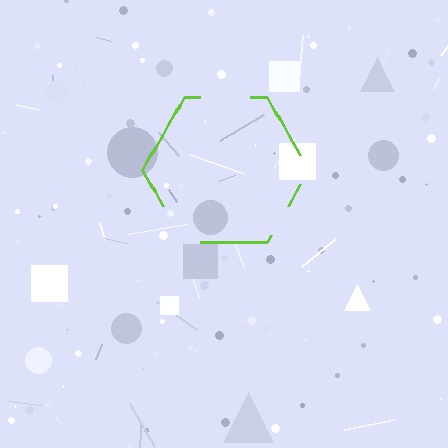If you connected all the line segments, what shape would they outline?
They would outline a hexagon.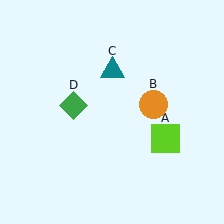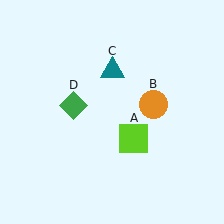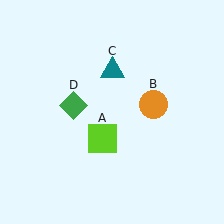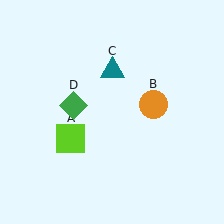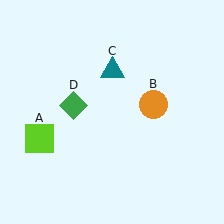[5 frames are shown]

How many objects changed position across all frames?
1 object changed position: lime square (object A).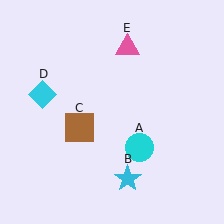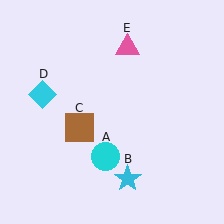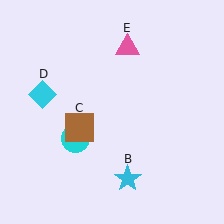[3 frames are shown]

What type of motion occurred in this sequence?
The cyan circle (object A) rotated clockwise around the center of the scene.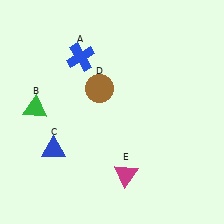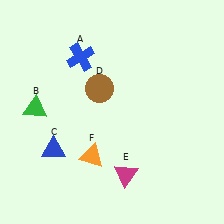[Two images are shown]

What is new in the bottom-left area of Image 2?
An orange triangle (F) was added in the bottom-left area of Image 2.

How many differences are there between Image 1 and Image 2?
There is 1 difference between the two images.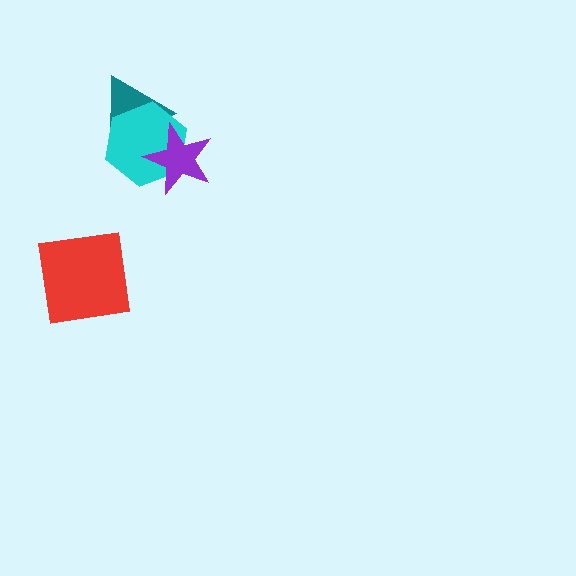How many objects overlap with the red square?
0 objects overlap with the red square.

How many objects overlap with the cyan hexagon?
2 objects overlap with the cyan hexagon.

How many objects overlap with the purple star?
2 objects overlap with the purple star.